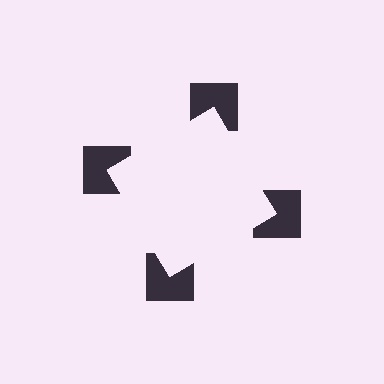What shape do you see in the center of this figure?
An illusory square — its edges are inferred from the aligned wedge cuts in the notched squares, not physically drawn.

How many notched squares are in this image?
There are 4 — one at each vertex of the illusory square.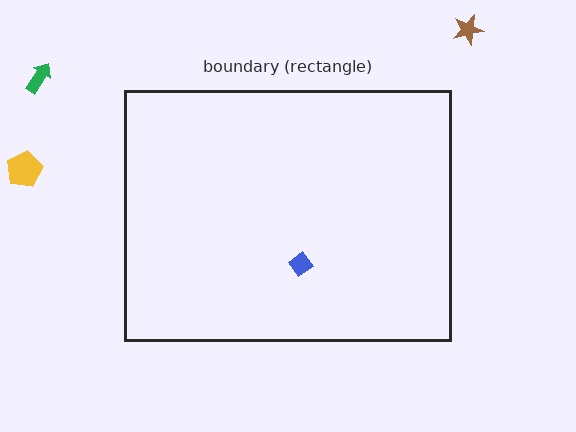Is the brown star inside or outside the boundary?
Outside.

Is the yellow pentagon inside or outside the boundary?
Outside.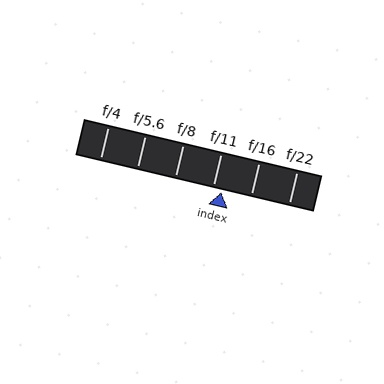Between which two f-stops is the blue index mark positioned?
The index mark is between f/11 and f/16.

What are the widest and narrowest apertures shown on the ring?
The widest aperture shown is f/4 and the narrowest is f/22.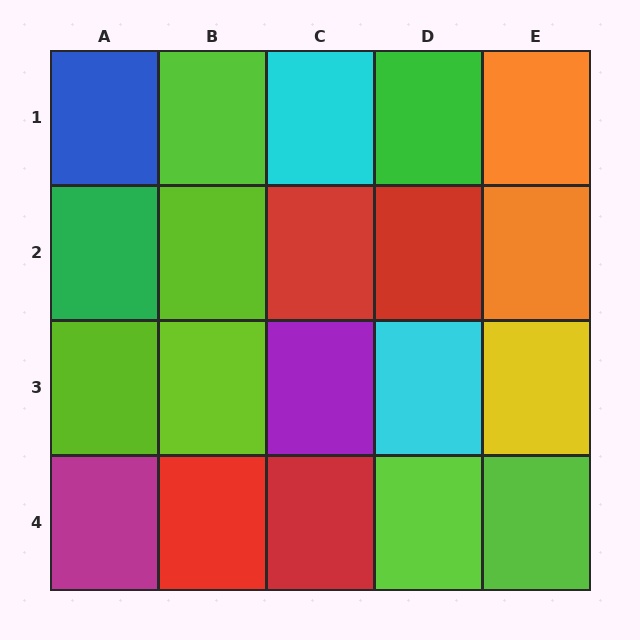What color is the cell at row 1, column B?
Lime.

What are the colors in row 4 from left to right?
Magenta, red, red, lime, lime.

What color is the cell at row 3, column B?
Lime.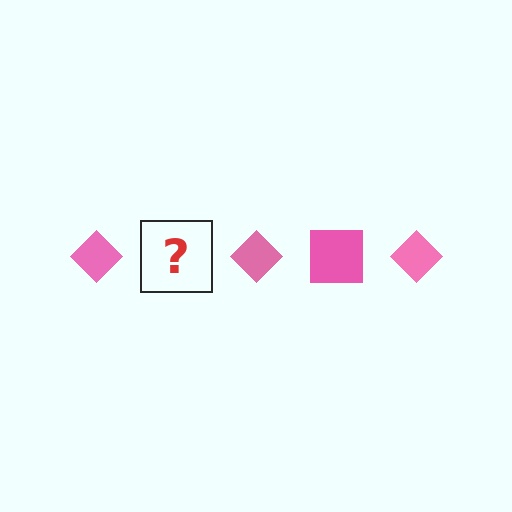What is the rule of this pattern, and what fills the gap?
The rule is that the pattern cycles through diamond, square shapes in pink. The gap should be filled with a pink square.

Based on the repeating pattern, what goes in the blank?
The blank should be a pink square.